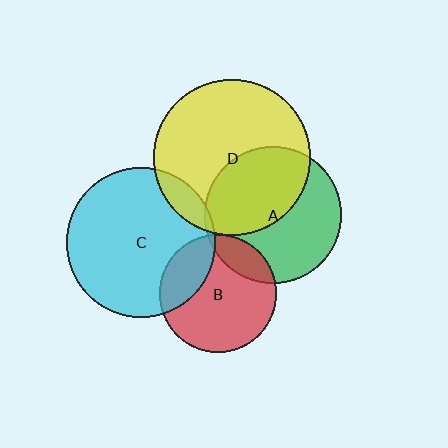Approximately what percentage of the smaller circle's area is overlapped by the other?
Approximately 45%.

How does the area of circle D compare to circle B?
Approximately 1.8 times.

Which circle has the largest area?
Circle D (yellow).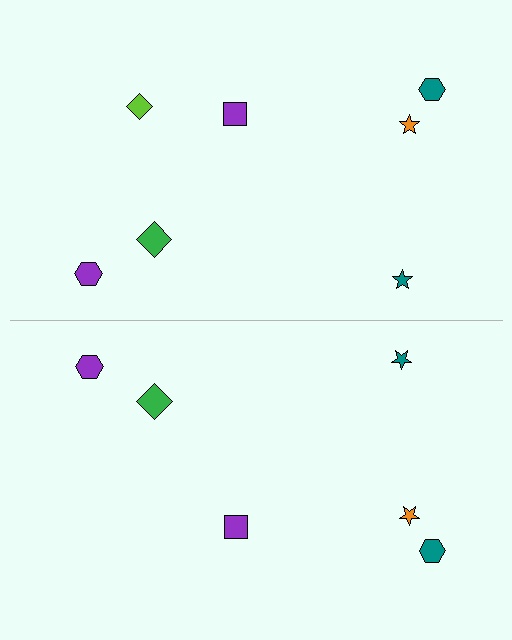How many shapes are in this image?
There are 13 shapes in this image.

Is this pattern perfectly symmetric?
No, the pattern is not perfectly symmetric. A lime diamond is missing from the bottom side.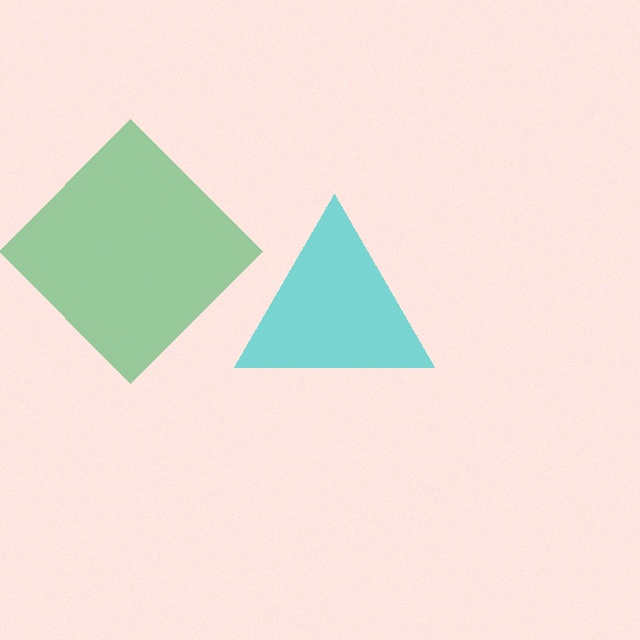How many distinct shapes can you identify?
There are 2 distinct shapes: a cyan triangle, a green diamond.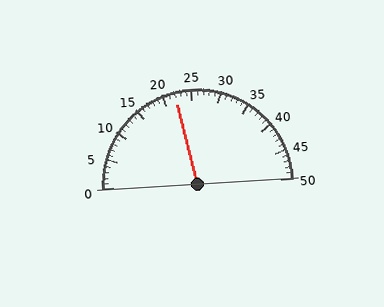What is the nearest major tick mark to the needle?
The nearest major tick mark is 20.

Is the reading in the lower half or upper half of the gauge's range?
The reading is in the lower half of the range (0 to 50).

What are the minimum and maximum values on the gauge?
The gauge ranges from 0 to 50.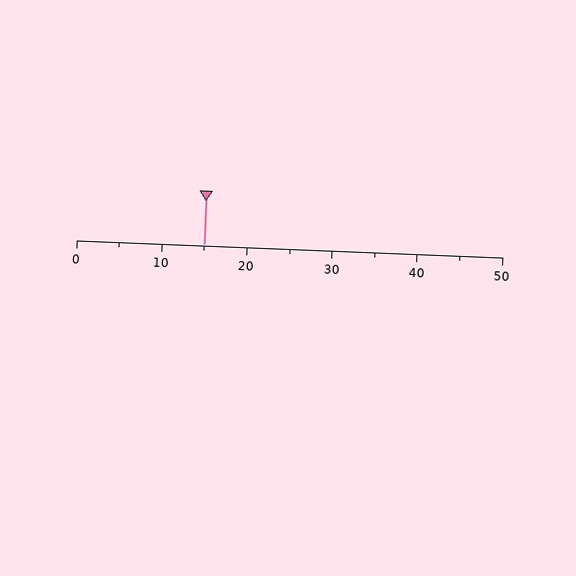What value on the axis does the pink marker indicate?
The marker indicates approximately 15.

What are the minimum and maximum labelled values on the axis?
The axis runs from 0 to 50.